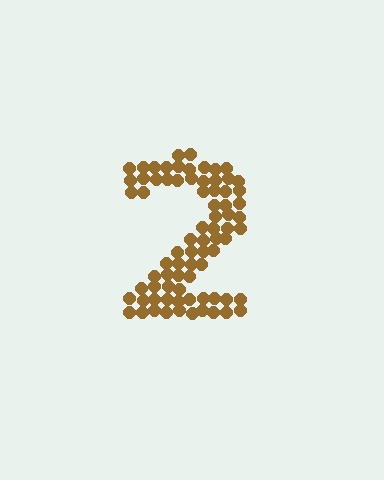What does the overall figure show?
The overall figure shows the digit 2.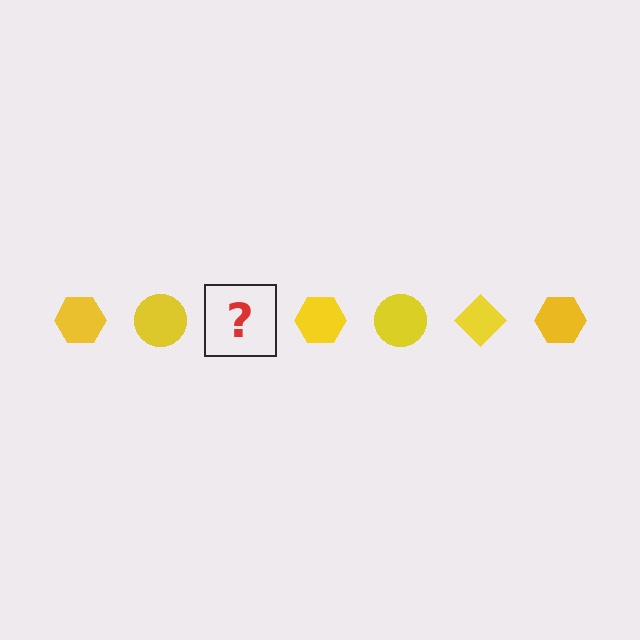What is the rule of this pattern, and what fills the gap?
The rule is that the pattern cycles through hexagon, circle, diamond shapes in yellow. The gap should be filled with a yellow diamond.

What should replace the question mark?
The question mark should be replaced with a yellow diamond.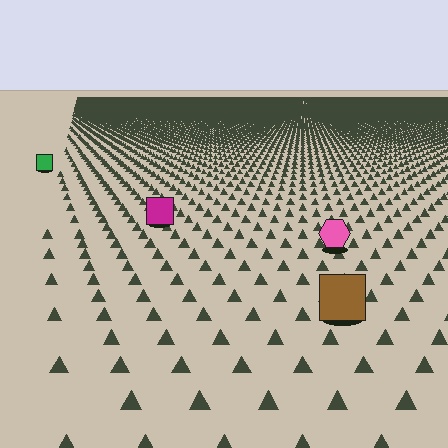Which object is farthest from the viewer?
The green square is farthest from the viewer. It appears smaller and the ground texture around it is denser.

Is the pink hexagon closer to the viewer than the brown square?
No. The brown square is closer — you can tell from the texture gradient: the ground texture is coarser near it.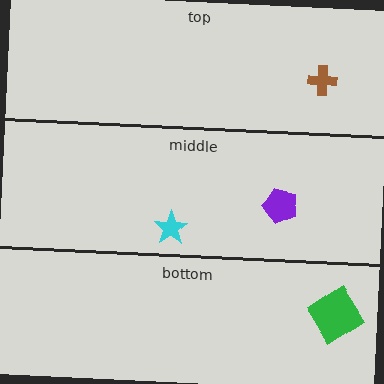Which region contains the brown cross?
The top region.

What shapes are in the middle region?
The cyan star, the purple pentagon.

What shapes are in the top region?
The brown cross.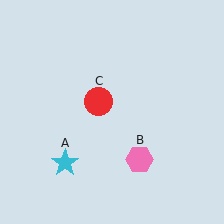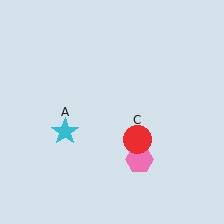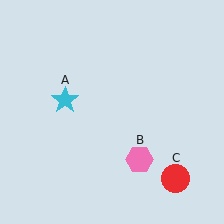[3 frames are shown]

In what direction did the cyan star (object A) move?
The cyan star (object A) moved up.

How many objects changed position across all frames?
2 objects changed position: cyan star (object A), red circle (object C).